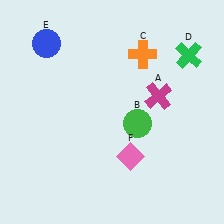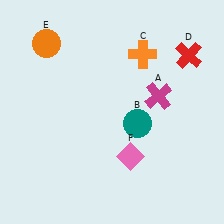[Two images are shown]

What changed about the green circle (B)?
In Image 1, B is green. In Image 2, it changed to teal.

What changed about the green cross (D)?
In Image 1, D is green. In Image 2, it changed to red.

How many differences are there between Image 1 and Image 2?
There are 3 differences between the two images.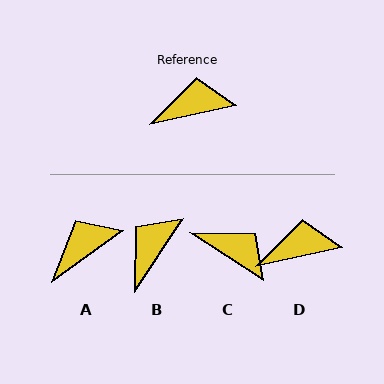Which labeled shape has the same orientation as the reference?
D.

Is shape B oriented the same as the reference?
No, it is off by about 44 degrees.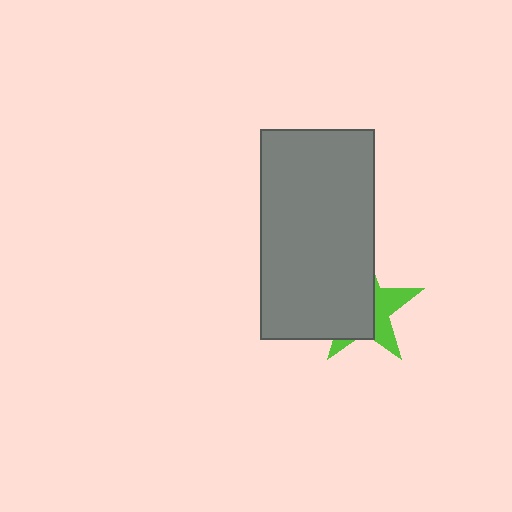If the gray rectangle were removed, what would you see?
You would see the complete lime star.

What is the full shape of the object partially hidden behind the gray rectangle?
The partially hidden object is a lime star.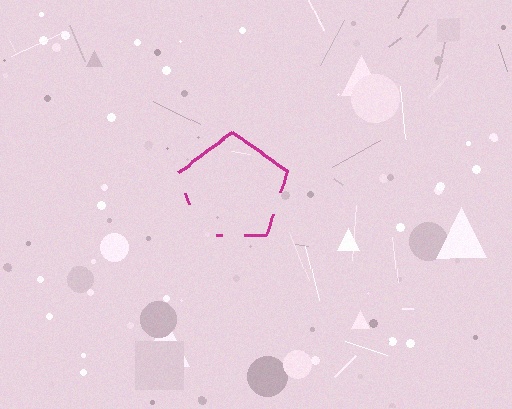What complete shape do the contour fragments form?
The contour fragments form a pentagon.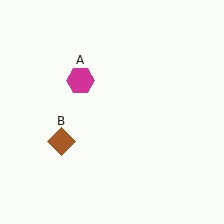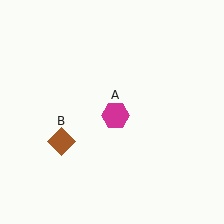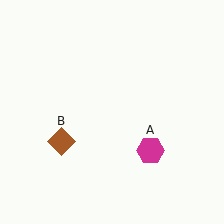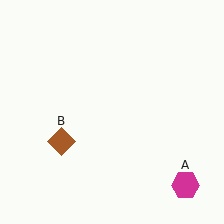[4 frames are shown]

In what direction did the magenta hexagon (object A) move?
The magenta hexagon (object A) moved down and to the right.